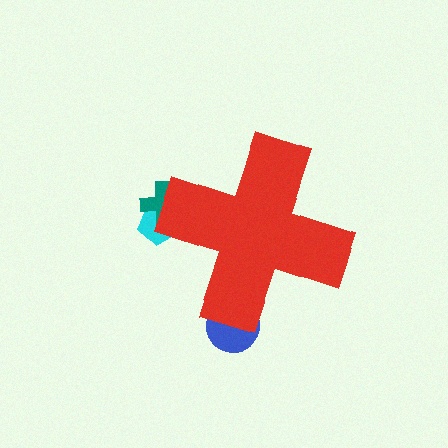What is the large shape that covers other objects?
A red cross.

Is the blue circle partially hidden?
Yes, the blue circle is partially hidden behind the red cross.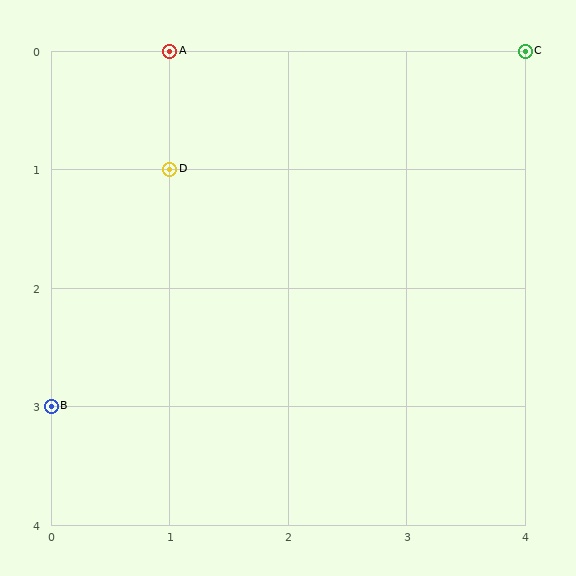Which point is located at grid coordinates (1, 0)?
Point A is at (1, 0).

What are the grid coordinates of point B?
Point B is at grid coordinates (0, 3).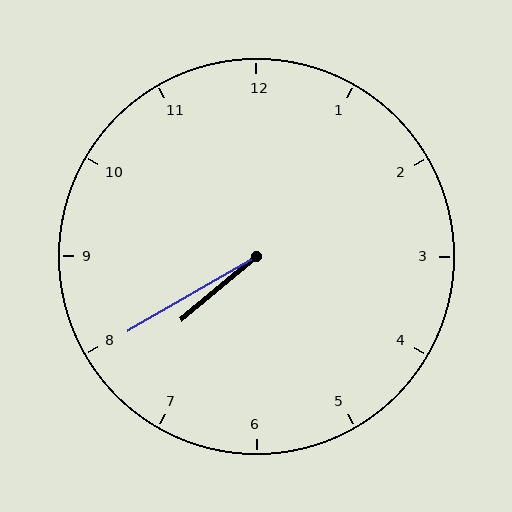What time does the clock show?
7:40.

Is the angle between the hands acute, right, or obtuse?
It is acute.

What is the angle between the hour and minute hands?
Approximately 10 degrees.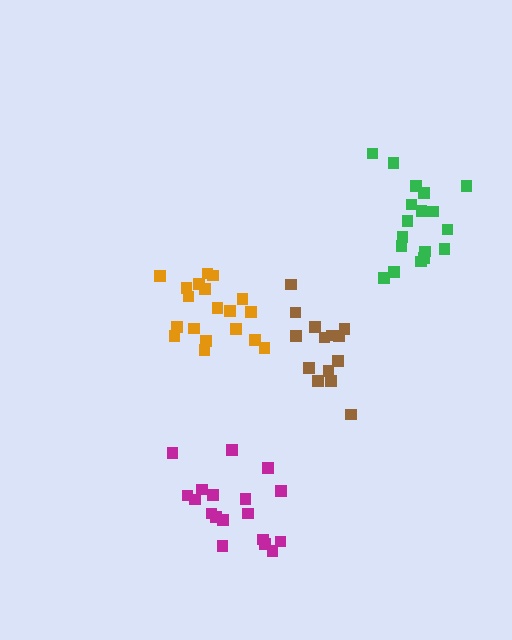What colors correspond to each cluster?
The clusters are colored: green, orange, brown, magenta.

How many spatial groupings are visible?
There are 4 spatial groupings.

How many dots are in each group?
Group 1: 18 dots, Group 2: 19 dots, Group 3: 14 dots, Group 4: 18 dots (69 total).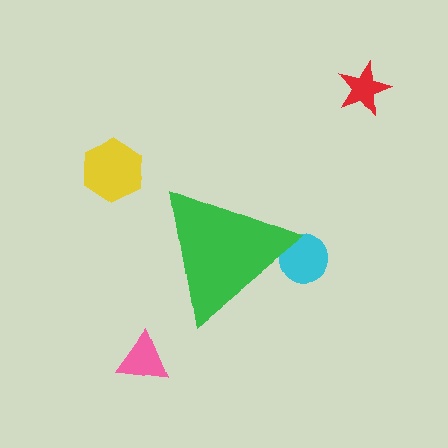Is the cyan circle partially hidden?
Yes, the cyan circle is partially hidden behind the green triangle.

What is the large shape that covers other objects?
A green triangle.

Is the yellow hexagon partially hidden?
No, the yellow hexagon is fully visible.